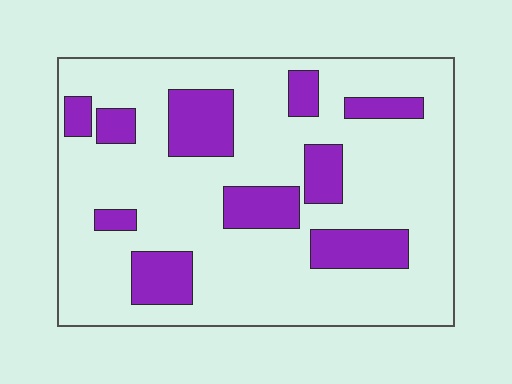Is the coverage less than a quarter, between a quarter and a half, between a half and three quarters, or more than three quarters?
Less than a quarter.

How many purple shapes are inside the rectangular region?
10.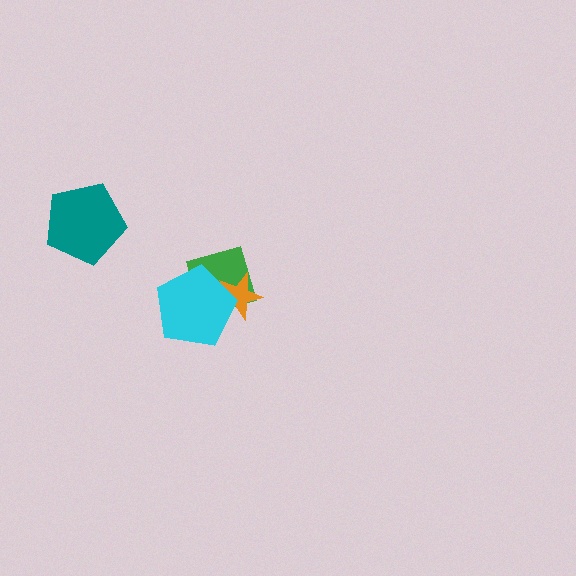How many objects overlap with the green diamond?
2 objects overlap with the green diamond.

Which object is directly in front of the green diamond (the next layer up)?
The orange star is directly in front of the green diamond.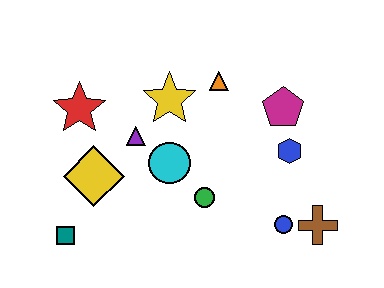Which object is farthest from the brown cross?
The red star is farthest from the brown cross.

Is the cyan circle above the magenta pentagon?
No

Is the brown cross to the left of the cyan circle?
No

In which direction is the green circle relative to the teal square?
The green circle is to the right of the teal square.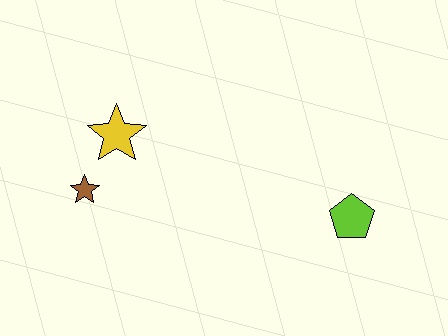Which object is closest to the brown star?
The yellow star is closest to the brown star.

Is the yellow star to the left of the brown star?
No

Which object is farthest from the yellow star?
The lime pentagon is farthest from the yellow star.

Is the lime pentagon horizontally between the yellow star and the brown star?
No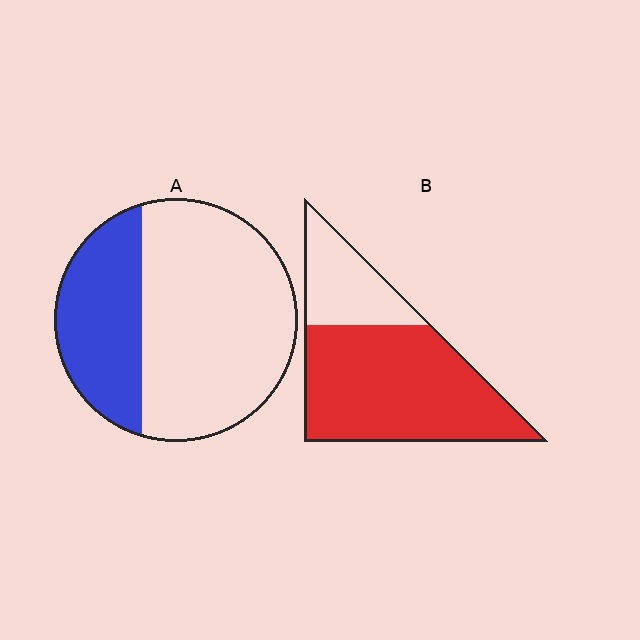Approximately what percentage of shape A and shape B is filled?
A is approximately 30% and B is approximately 75%.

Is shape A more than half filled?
No.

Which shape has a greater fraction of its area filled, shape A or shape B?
Shape B.